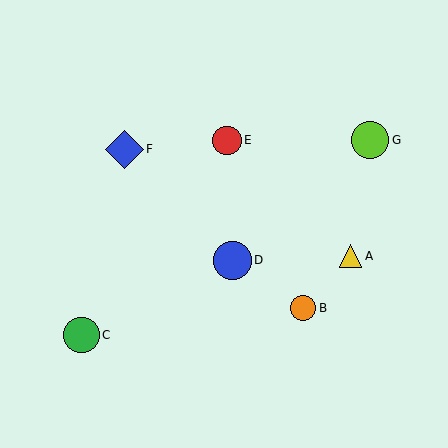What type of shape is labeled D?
Shape D is a blue circle.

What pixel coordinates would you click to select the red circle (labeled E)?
Click at (227, 140) to select the red circle E.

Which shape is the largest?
The blue circle (labeled D) is the largest.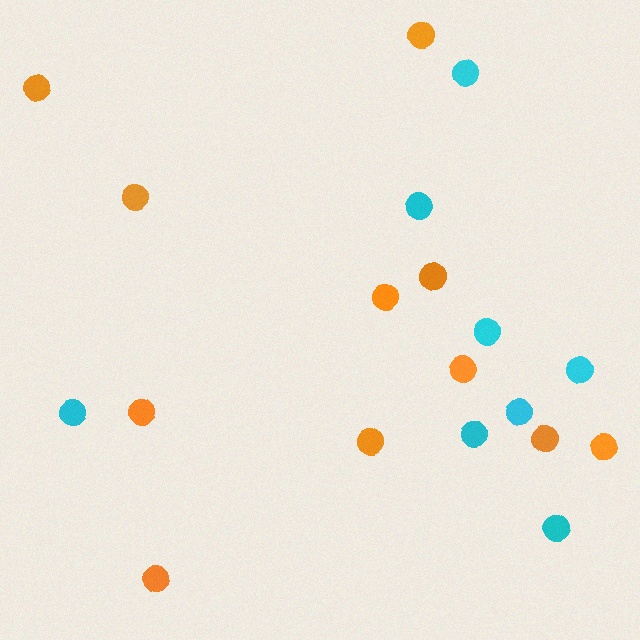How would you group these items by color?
There are 2 groups: one group of orange circles (11) and one group of cyan circles (8).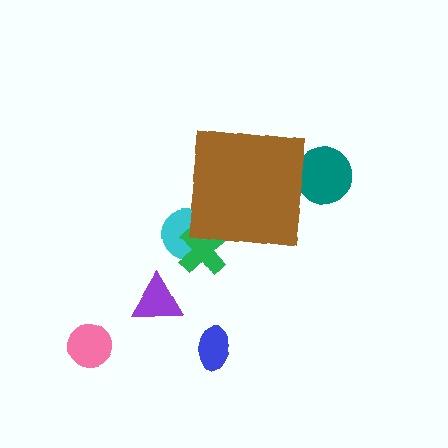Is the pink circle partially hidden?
No, the pink circle is fully visible.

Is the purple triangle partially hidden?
No, the purple triangle is fully visible.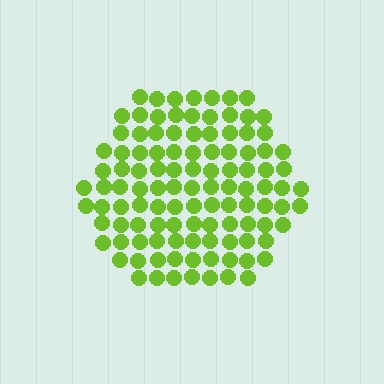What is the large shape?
The large shape is a hexagon.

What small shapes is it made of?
It is made of small circles.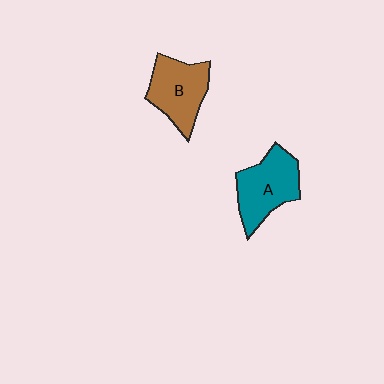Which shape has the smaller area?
Shape B (brown).